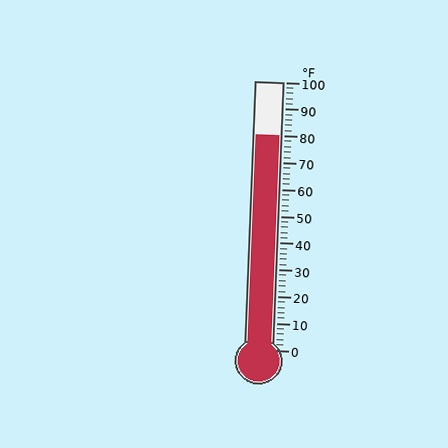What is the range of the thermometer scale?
The thermometer scale ranges from 0°F to 100°F.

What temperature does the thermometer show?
The thermometer shows approximately 80°F.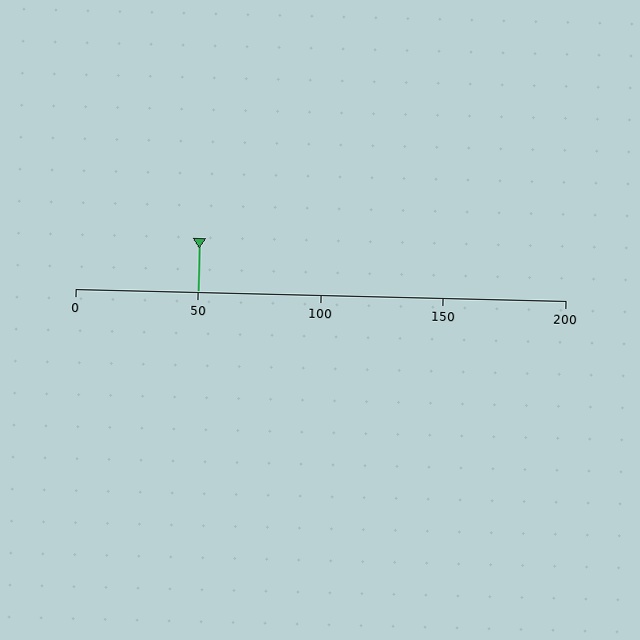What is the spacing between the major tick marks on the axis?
The major ticks are spaced 50 apart.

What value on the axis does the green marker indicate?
The marker indicates approximately 50.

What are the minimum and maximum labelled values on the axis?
The axis runs from 0 to 200.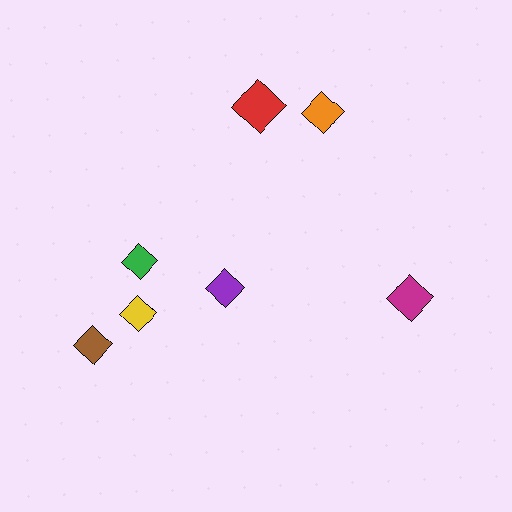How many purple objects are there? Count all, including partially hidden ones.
There is 1 purple object.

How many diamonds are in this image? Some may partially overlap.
There are 7 diamonds.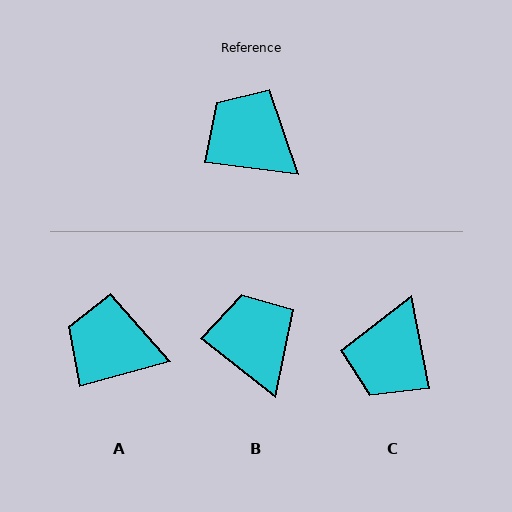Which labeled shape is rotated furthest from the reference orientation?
C, about 108 degrees away.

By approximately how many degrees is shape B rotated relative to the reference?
Approximately 31 degrees clockwise.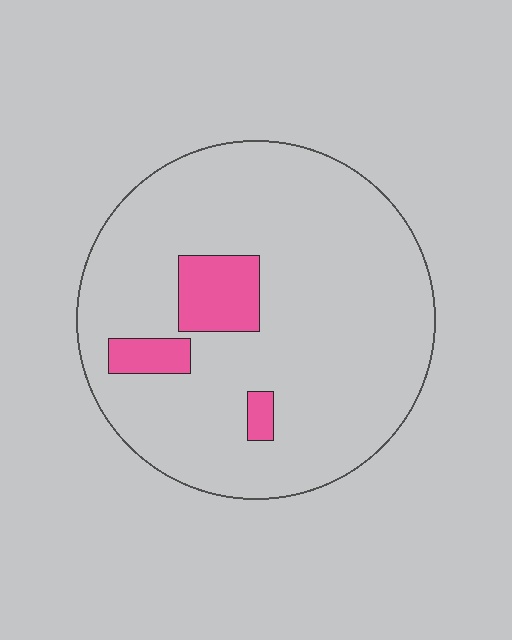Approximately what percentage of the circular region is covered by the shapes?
Approximately 10%.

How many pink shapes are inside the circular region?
3.